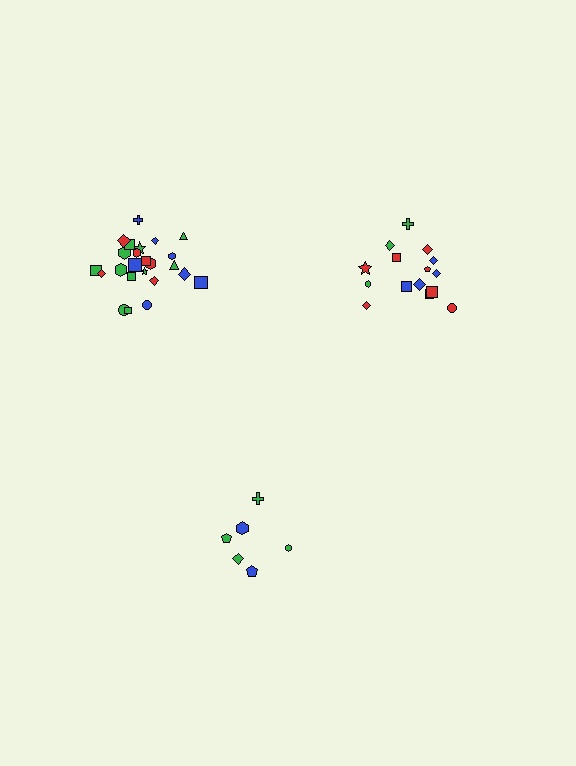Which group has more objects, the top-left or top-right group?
The top-left group.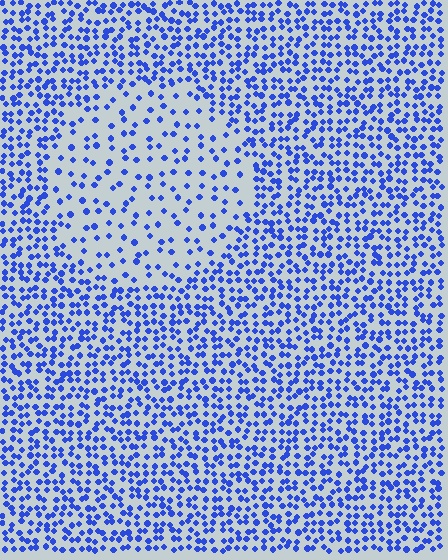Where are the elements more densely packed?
The elements are more densely packed outside the circle boundary.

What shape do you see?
I see a circle.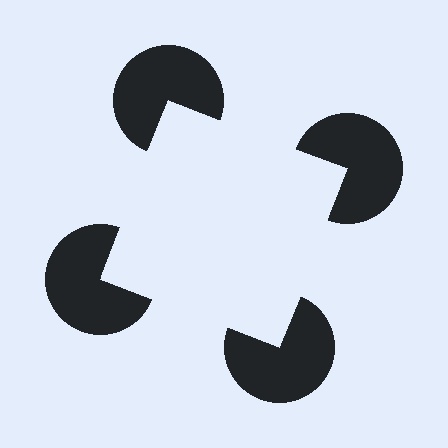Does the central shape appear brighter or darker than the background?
It typically appears slightly brighter than the background, even though no actual brightness change is drawn.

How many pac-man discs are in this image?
There are 4 — one at each vertex of the illusory square.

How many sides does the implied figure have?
4 sides.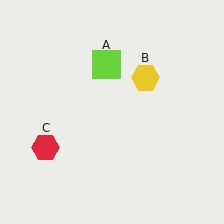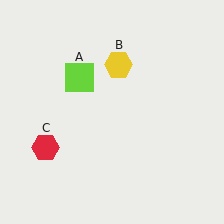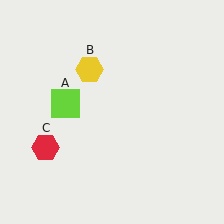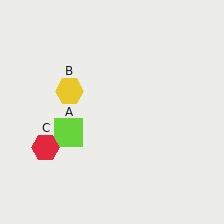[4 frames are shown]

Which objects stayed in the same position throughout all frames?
Red hexagon (object C) remained stationary.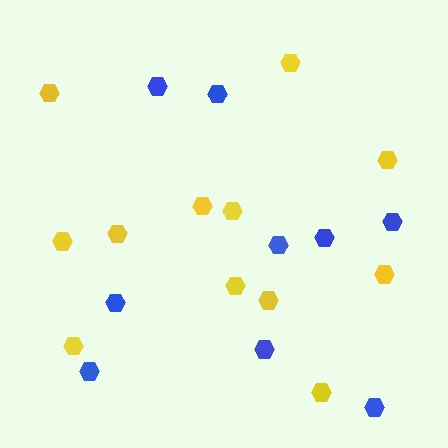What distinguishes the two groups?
There are 2 groups: one group of yellow hexagons (12) and one group of blue hexagons (9).